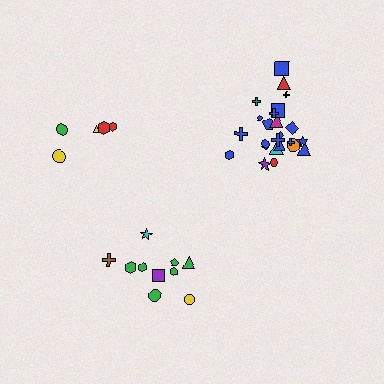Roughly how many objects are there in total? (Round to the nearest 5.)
Roughly 40 objects in total.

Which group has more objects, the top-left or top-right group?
The top-right group.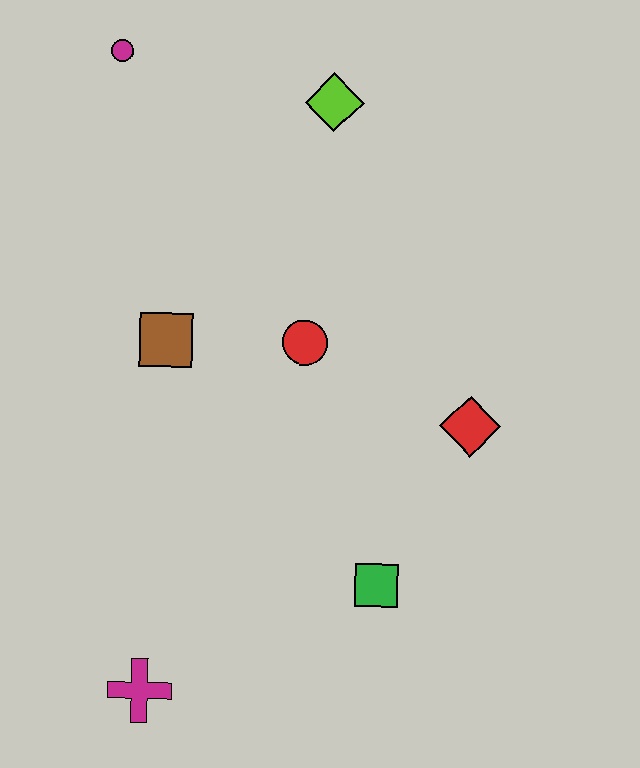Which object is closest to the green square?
The red diamond is closest to the green square.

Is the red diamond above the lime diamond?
No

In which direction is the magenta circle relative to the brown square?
The magenta circle is above the brown square.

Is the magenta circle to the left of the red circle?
Yes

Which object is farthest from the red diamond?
The magenta circle is farthest from the red diamond.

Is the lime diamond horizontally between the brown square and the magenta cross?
No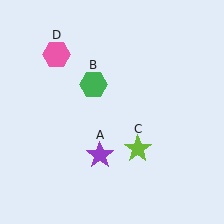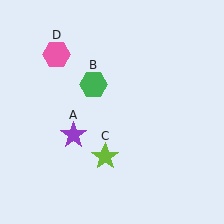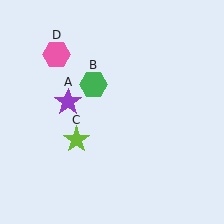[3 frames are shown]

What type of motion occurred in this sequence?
The purple star (object A), lime star (object C) rotated clockwise around the center of the scene.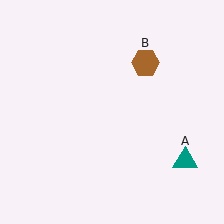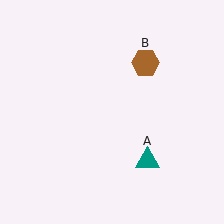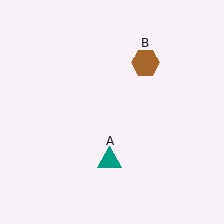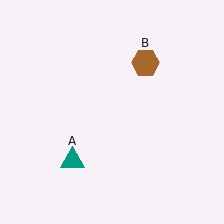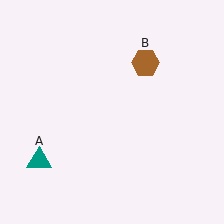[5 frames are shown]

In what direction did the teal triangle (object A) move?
The teal triangle (object A) moved left.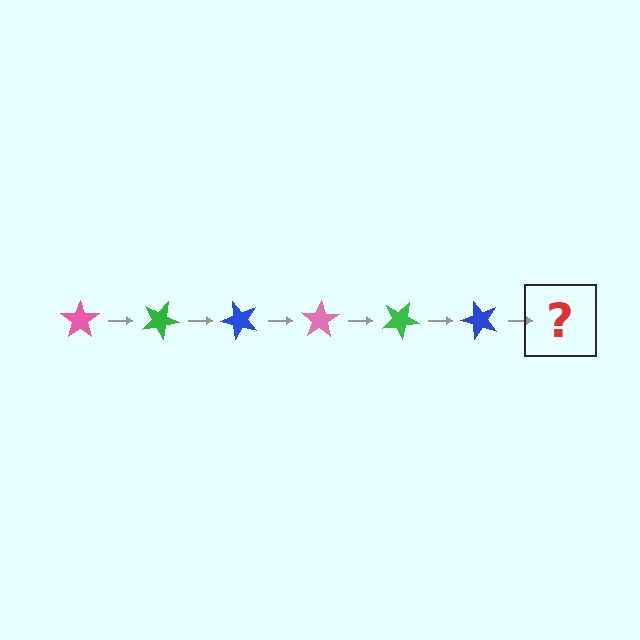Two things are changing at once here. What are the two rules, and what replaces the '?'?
The two rules are that it rotates 25 degrees each step and the color cycles through pink, green, and blue. The '?' should be a pink star, rotated 150 degrees from the start.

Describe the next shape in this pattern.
It should be a pink star, rotated 150 degrees from the start.